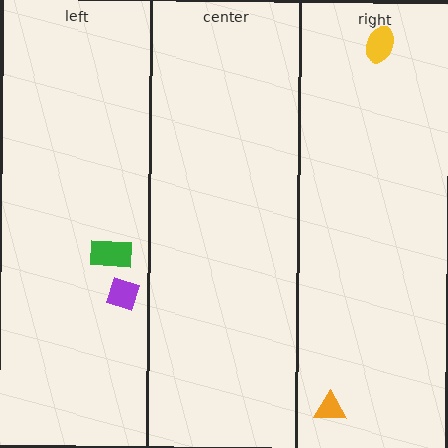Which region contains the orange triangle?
The right region.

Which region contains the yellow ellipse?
The right region.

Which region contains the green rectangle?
The left region.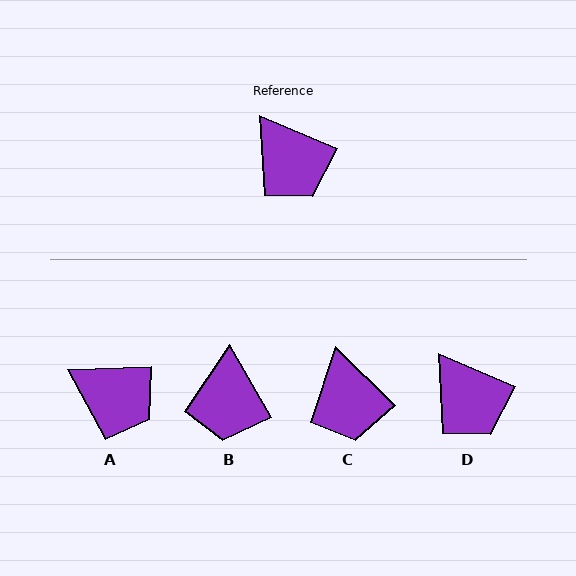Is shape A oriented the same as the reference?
No, it is off by about 25 degrees.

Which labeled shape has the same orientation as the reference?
D.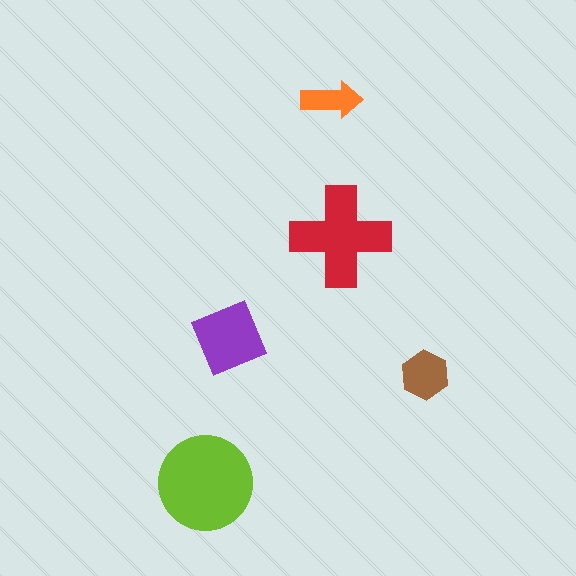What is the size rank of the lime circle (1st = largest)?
1st.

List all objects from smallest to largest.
The orange arrow, the brown hexagon, the purple square, the red cross, the lime circle.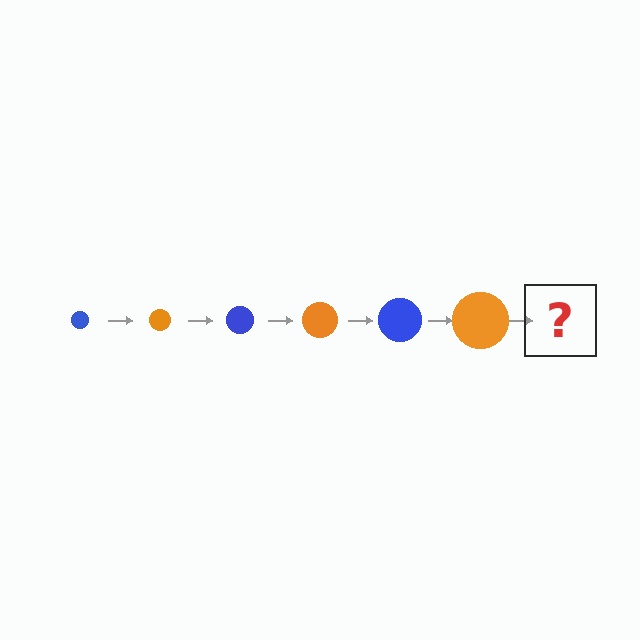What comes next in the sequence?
The next element should be a blue circle, larger than the previous one.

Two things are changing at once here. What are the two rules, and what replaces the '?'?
The two rules are that the circle grows larger each step and the color cycles through blue and orange. The '?' should be a blue circle, larger than the previous one.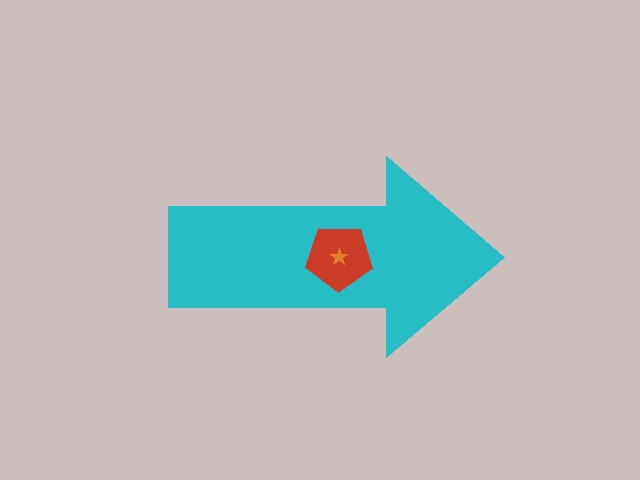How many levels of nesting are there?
3.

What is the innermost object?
The orange star.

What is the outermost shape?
The cyan arrow.